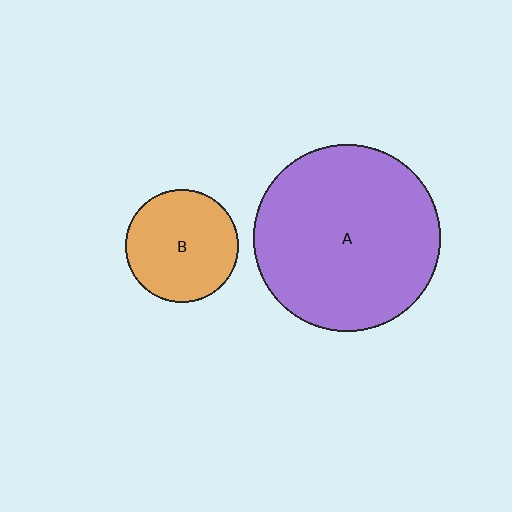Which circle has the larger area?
Circle A (purple).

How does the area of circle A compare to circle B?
Approximately 2.7 times.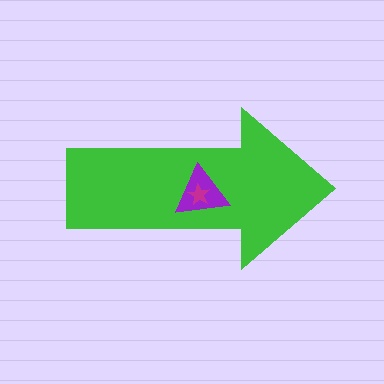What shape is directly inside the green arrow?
The purple triangle.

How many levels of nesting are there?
3.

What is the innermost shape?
The magenta star.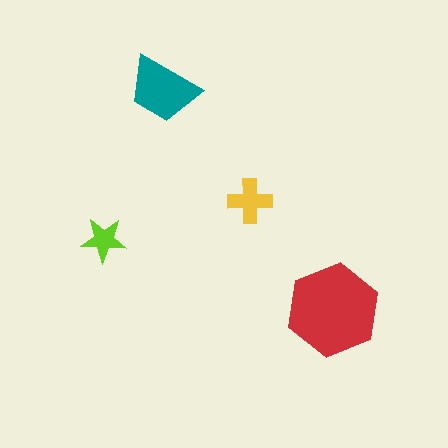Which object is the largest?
The red hexagon.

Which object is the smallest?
The lime star.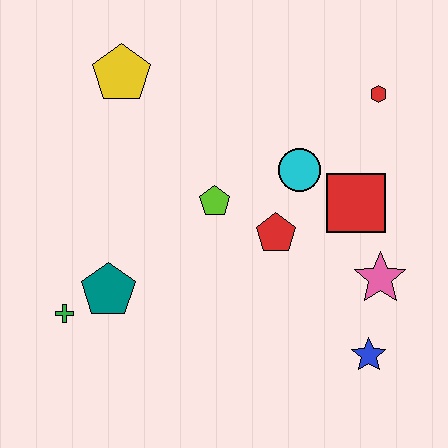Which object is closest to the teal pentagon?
The green cross is closest to the teal pentagon.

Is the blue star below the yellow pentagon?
Yes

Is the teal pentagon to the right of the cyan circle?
No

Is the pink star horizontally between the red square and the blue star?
No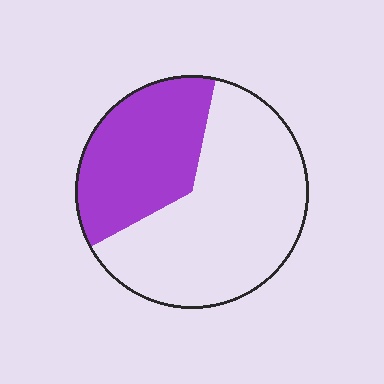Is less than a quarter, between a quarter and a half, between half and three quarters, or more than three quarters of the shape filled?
Between a quarter and a half.